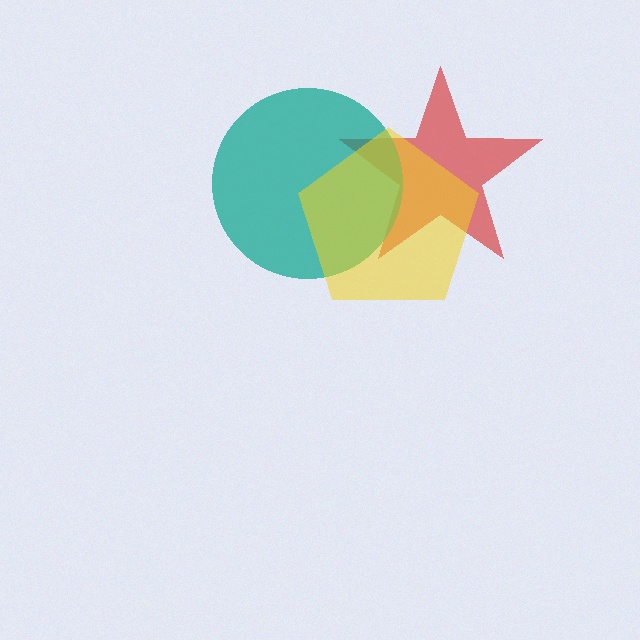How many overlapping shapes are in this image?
There are 3 overlapping shapes in the image.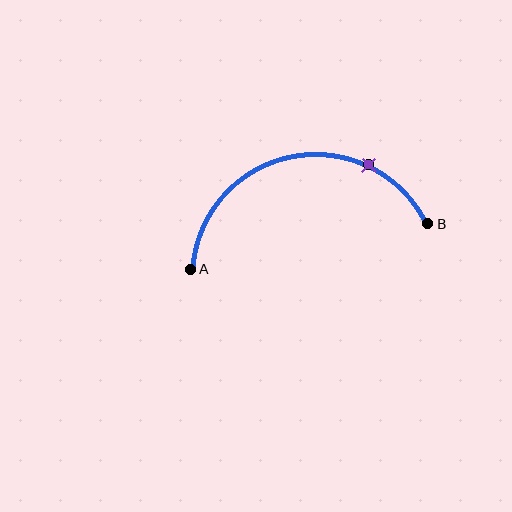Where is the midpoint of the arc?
The arc midpoint is the point on the curve farthest from the straight line joining A and B. It sits above that line.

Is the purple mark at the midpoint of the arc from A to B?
No. The purple mark lies on the arc but is closer to endpoint B. The arc midpoint would be at the point on the curve equidistant along the arc from both A and B.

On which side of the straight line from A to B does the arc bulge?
The arc bulges above the straight line connecting A and B.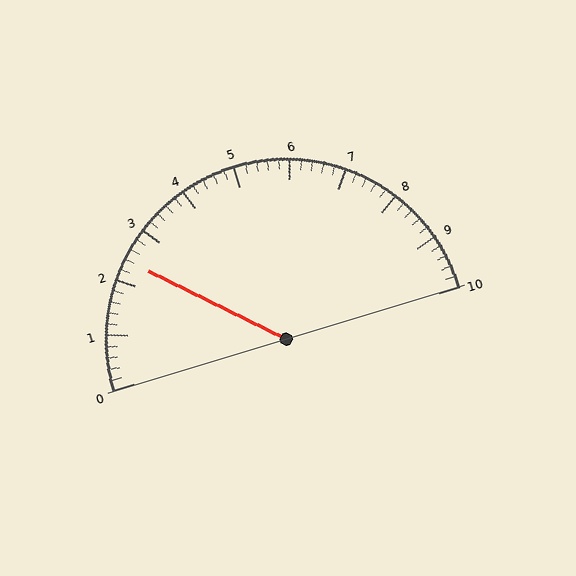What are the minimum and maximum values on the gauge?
The gauge ranges from 0 to 10.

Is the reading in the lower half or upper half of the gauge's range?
The reading is in the lower half of the range (0 to 10).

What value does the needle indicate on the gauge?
The needle indicates approximately 2.4.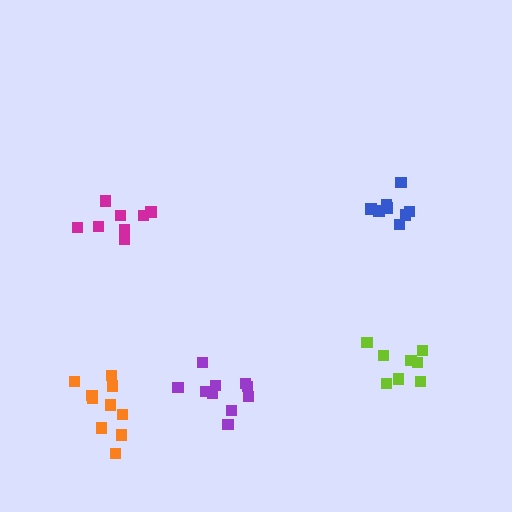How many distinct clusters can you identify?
There are 5 distinct clusters.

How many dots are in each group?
Group 1: 8 dots, Group 2: 10 dots, Group 3: 10 dots, Group 4: 9 dots, Group 5: 8 dots (45 total).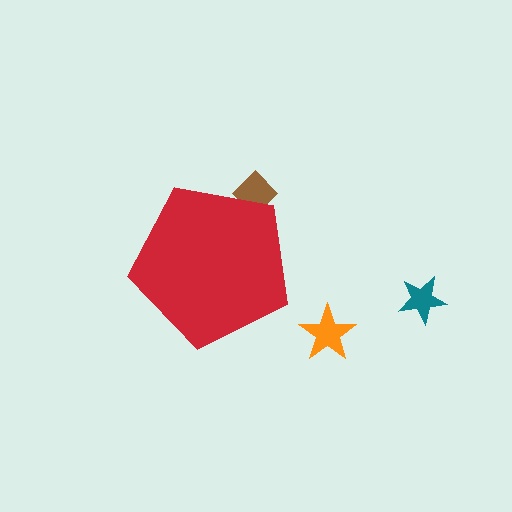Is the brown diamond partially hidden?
Yes, the brown diamond is partially hidden behind the red pentagon.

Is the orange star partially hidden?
No, the orange star is fully visible.